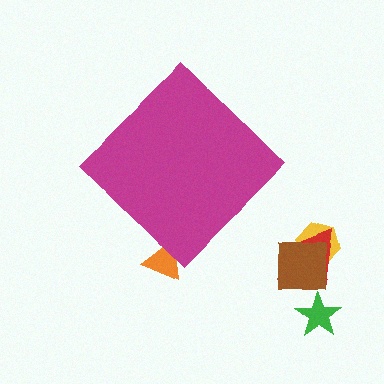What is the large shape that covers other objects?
A magenta diamond.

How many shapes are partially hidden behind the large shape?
1 shape is partially hidden.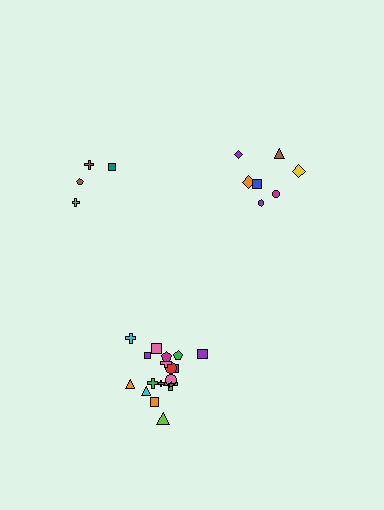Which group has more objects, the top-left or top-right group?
The top-right group.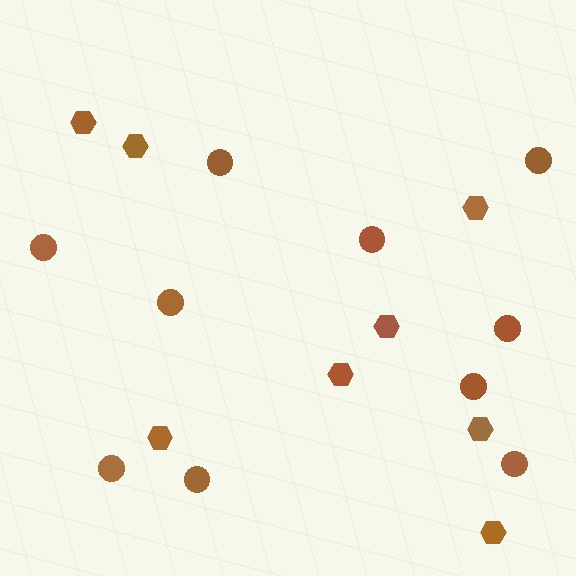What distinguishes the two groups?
There are 2 groups: one group of hexagons (8) and one group of circles (10).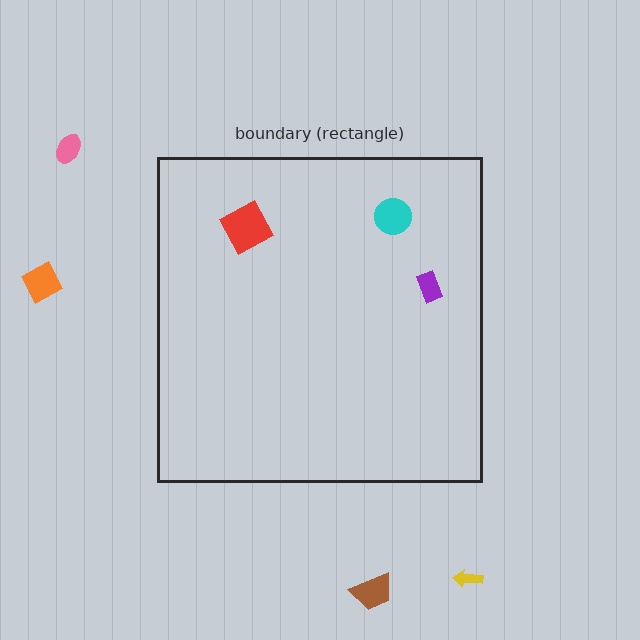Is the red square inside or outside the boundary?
Inside.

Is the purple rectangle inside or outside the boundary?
Inside.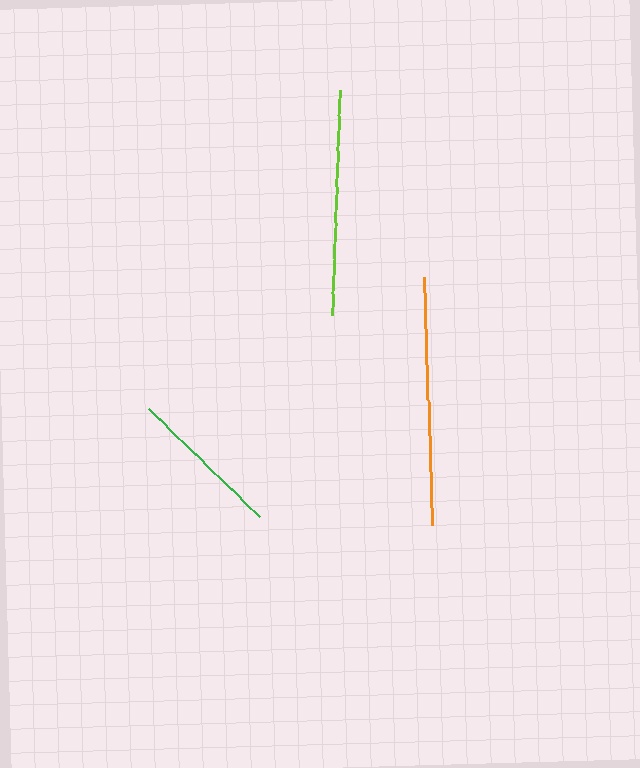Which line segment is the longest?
The orange line is the longest at approximately 248 pixels.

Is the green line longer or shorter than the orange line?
The orange line is longer than the green line.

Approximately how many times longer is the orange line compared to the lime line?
The orange line is approximately 1.1 times the length of the lime line.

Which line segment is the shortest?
The green line is the shortest at approximately 155 pixels.